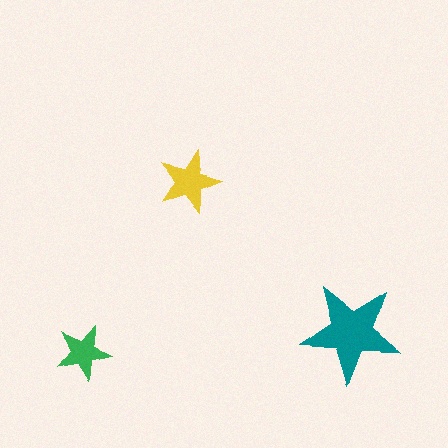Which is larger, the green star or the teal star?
The teal one.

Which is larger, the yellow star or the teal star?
The teal one.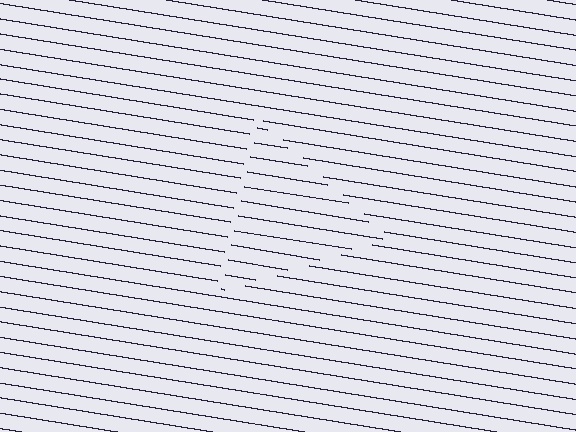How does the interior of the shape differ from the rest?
The interior of the shape contains the same grating, shifted by half a period — the contour is defined by the phase discontinuity where line-ends from the inner and outer gratings abut.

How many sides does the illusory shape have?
3 sides — the line-ends trace a triangle.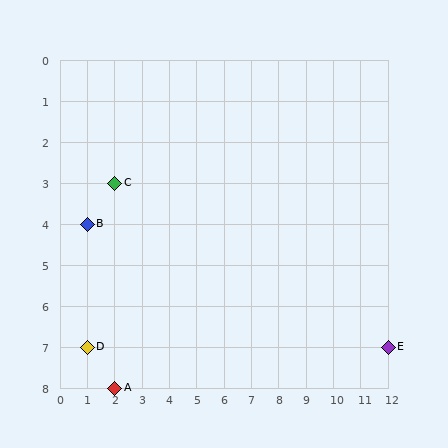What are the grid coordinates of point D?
Point D is at grid coordinates (1, 7).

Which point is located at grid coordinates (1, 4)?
Point B is at (1, 4).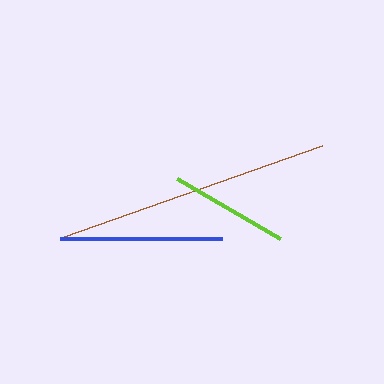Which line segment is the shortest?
The lime line is the shortest at approximately 119 pixels.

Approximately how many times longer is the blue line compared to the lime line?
The blue line is approximately 1.4 times the length of the lime line.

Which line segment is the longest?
The brown line is the longest at approximately 278 pixels.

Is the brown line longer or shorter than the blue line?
The brown line is longer than the blue line.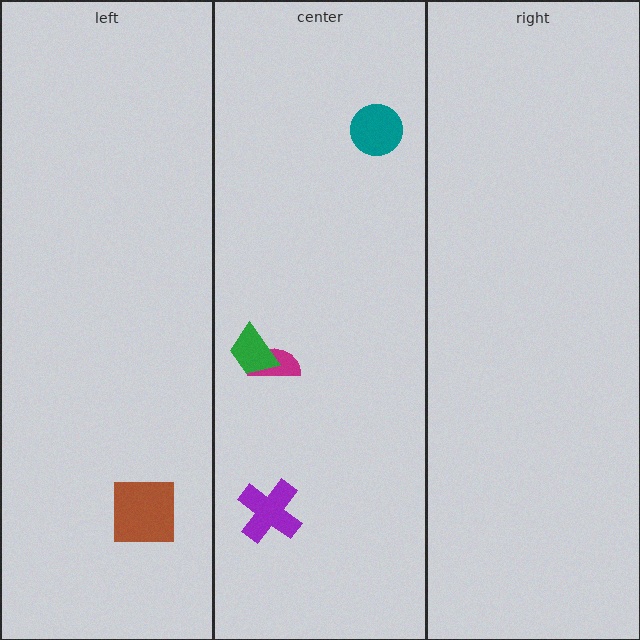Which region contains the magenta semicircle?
The center region.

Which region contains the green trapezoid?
The center region.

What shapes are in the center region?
The purple cross, the magenta semicircle, the teal circle, the green trapezoid.